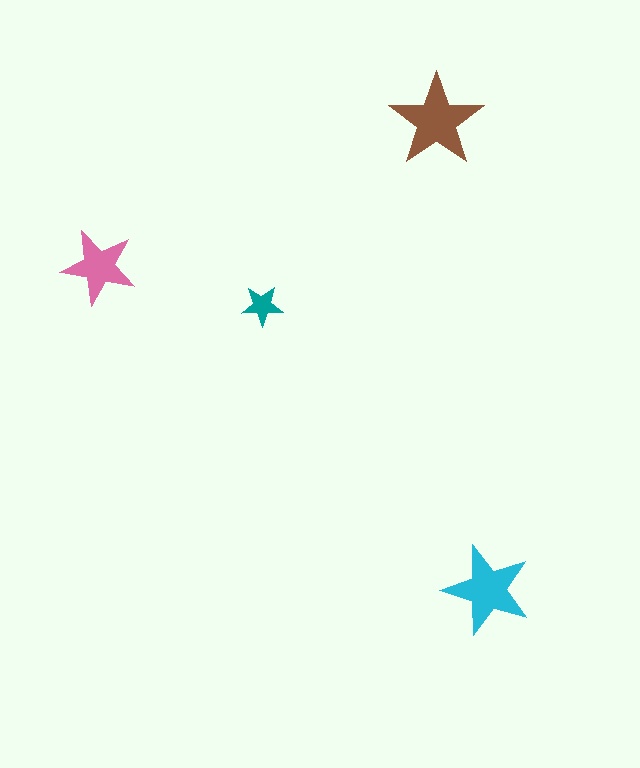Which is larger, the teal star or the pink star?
The pink one.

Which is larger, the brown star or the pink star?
The brown one.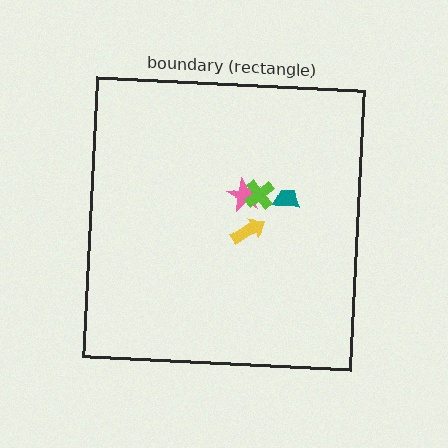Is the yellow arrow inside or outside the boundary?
Inside.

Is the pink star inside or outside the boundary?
Inside.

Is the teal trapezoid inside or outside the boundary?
Inside.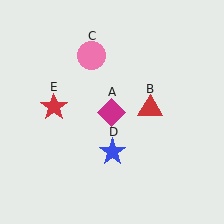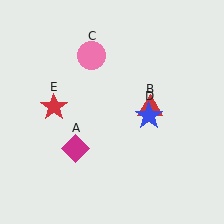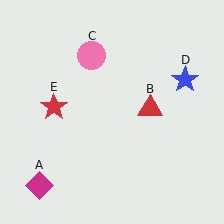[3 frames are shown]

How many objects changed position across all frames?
2 objects changed position: magenta diamond (object A), blue star (object D).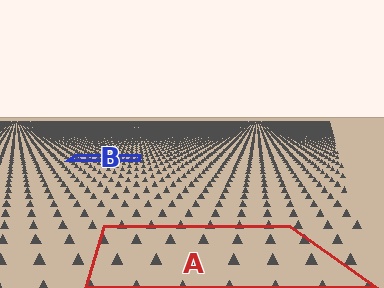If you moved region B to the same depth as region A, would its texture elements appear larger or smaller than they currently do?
They would appear larger. At a closer depth, the same texture elements are projected at a bigger on-screen size.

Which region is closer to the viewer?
Region A is closer. The texture elements there are larger and more spread out.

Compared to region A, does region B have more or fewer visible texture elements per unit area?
Region B has more texture elements per unit area — they are packed more densely because it is farther away.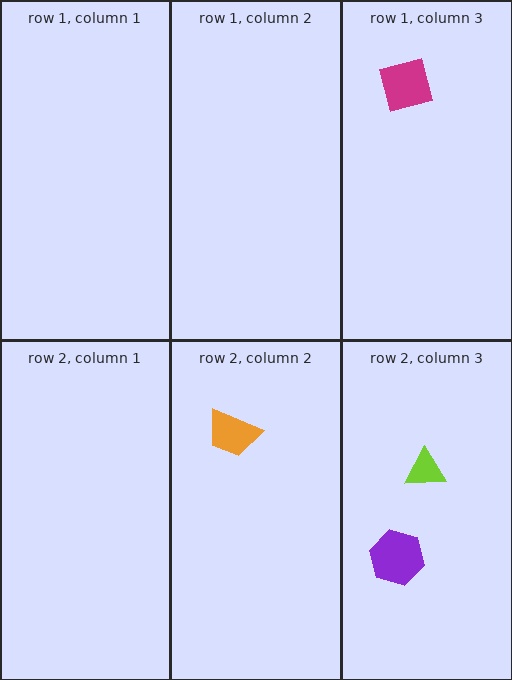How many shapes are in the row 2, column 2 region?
1.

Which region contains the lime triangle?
The row 2, column 3 region.